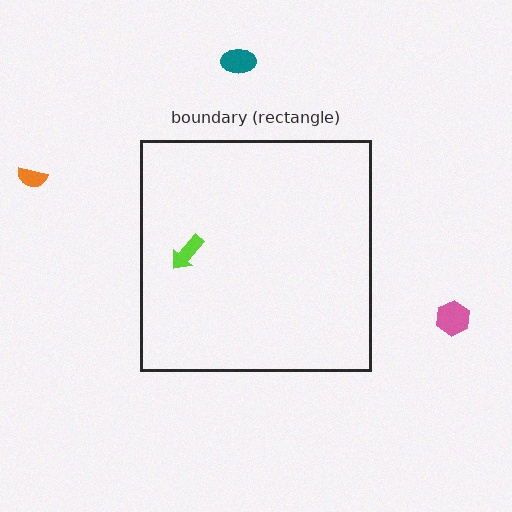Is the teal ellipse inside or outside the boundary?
Outside.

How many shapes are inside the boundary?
1 inside, 3 outside.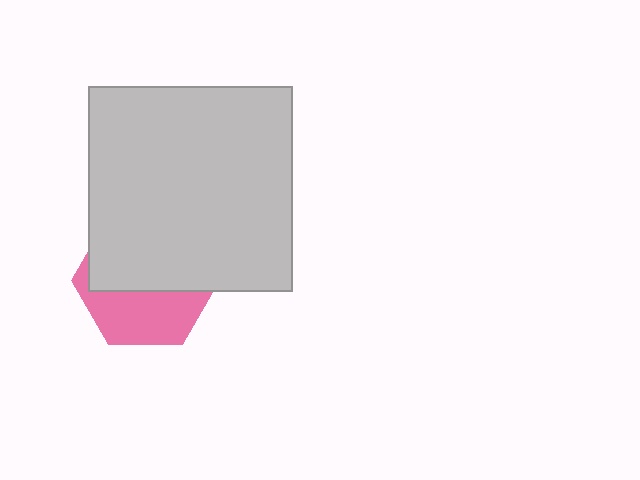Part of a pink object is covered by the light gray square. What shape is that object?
It is a hexagon.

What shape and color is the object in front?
The object in front is a light gray square.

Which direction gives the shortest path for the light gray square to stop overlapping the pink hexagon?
Moving up gives the shortest separation.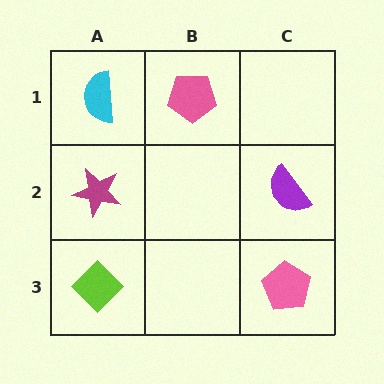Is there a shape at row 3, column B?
No, that cell is empty.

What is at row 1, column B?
A pink pentagon.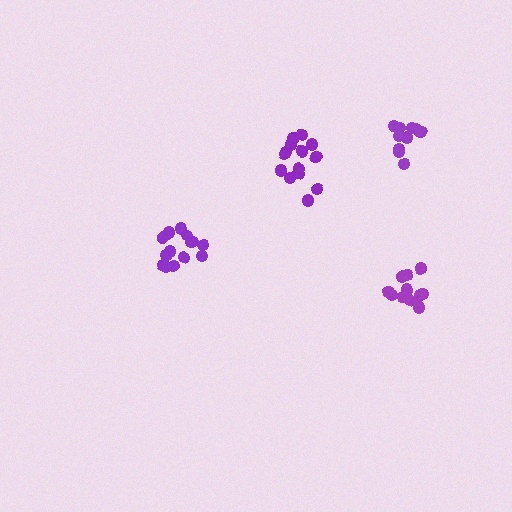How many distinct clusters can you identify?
There are 4 distinct clusters.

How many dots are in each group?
Group 1: 13 dots, Group 2: 10 dots, Group 3: 14 dots, Group 4: 12 dots (49 total).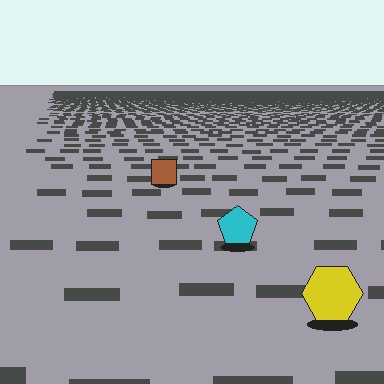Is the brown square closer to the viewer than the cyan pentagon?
No. The cyan pentagon is closer — you can tell from the texture gradient: the ground texture is coarser near it.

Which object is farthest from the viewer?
The brown square is farthest from the viewer. It appears smaller and the ground texture around it is denser.